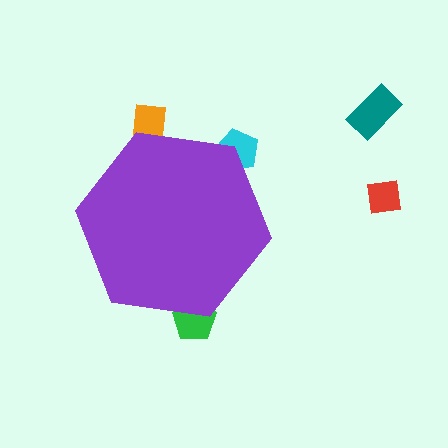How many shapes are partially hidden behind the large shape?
3 shapes are partially hidden.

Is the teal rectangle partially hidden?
No, the teal rectangle is fully visible.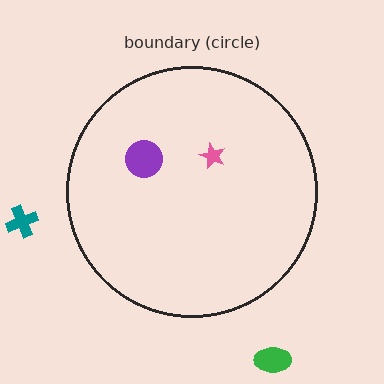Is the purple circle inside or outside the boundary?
Inside.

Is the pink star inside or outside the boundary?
Inside.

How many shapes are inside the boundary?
2 inside, 2 outside.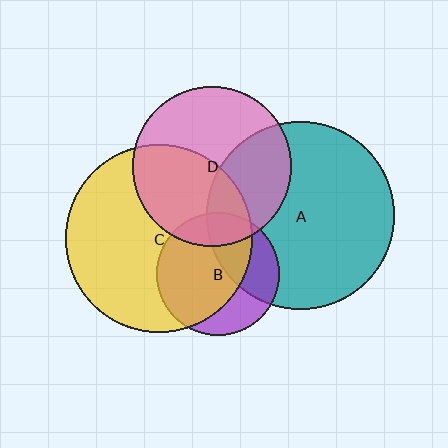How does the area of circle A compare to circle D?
Approximately 1.4 times.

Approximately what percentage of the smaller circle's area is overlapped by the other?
Approximately 35%.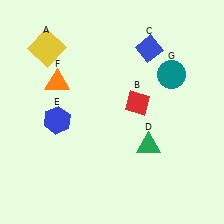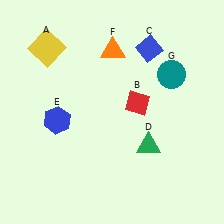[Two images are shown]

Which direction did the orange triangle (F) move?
The orange triangle (F) moved right.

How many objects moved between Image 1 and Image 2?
1 object moved between the two images.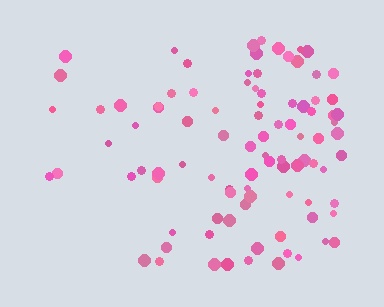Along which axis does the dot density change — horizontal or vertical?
Horizontal.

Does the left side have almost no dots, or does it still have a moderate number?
Still a moderate number, just noticeably fewer than the right.